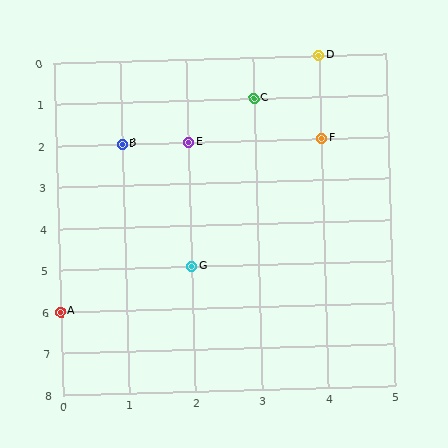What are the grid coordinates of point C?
Point C is at grid coordinates (3, 1).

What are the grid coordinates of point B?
Point B is at grid coordinates (1, 2).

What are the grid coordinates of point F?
Point F is at grid coordinates (4, 2).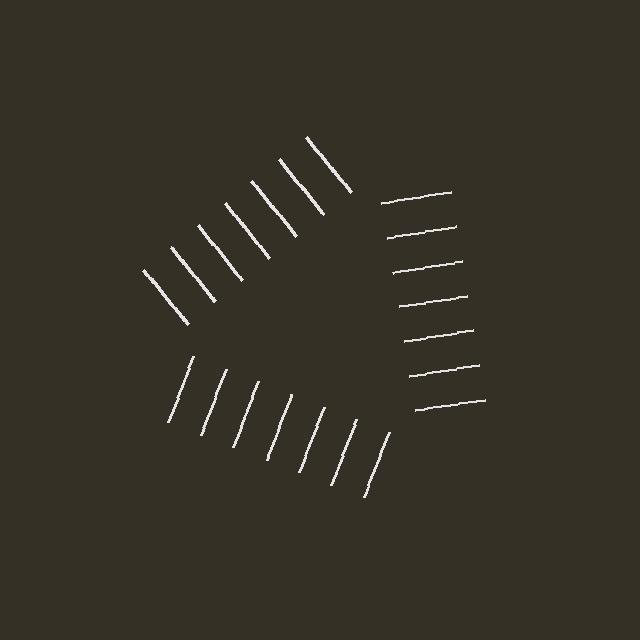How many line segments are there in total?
21 — 7 along each of the 3 edges.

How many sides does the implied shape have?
3 sides — the line-ends trace a triangle.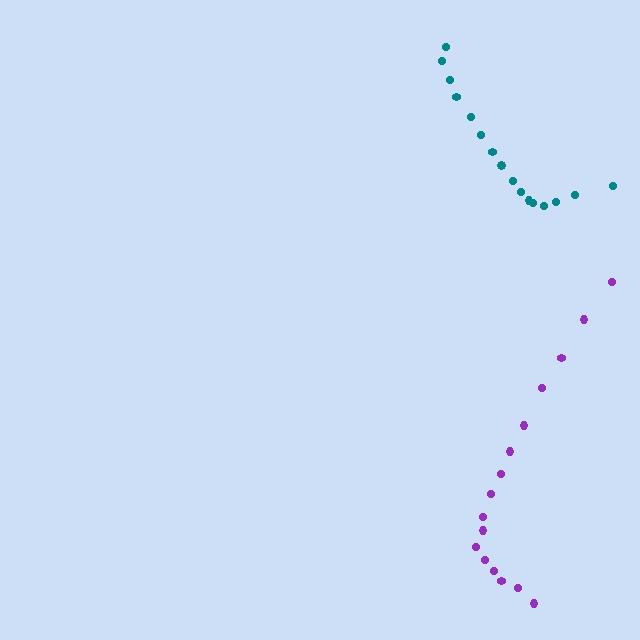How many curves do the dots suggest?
There are 2 distinct paths.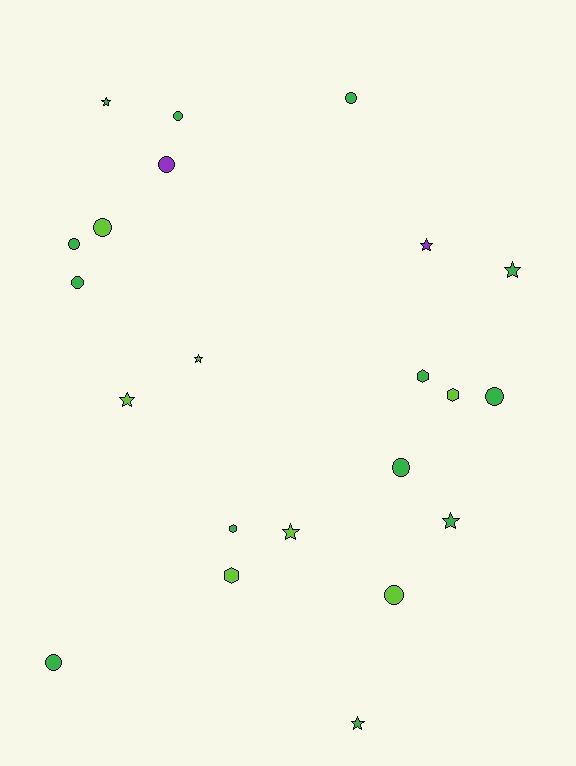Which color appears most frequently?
Green, with 13 objects.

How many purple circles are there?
There is 1 purple circle.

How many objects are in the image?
There are 22 objects.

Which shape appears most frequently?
Circle, with 10 objects.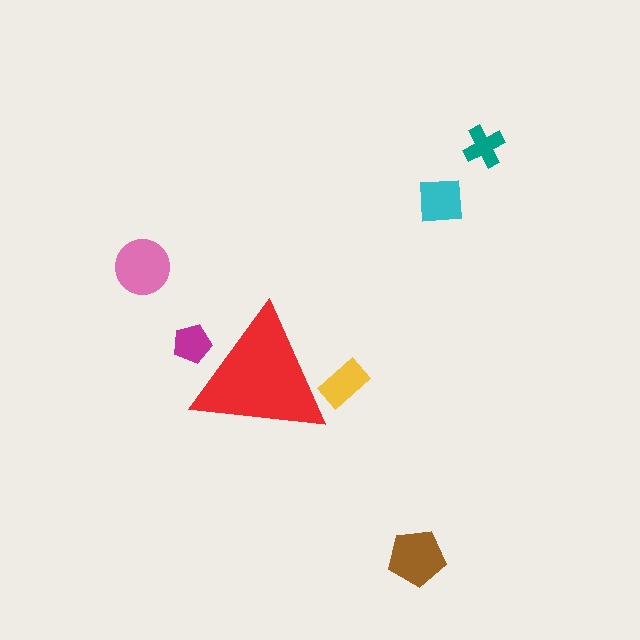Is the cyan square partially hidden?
No, the cyan square is fully visible.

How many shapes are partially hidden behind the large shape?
2 shapes are partially hidden.